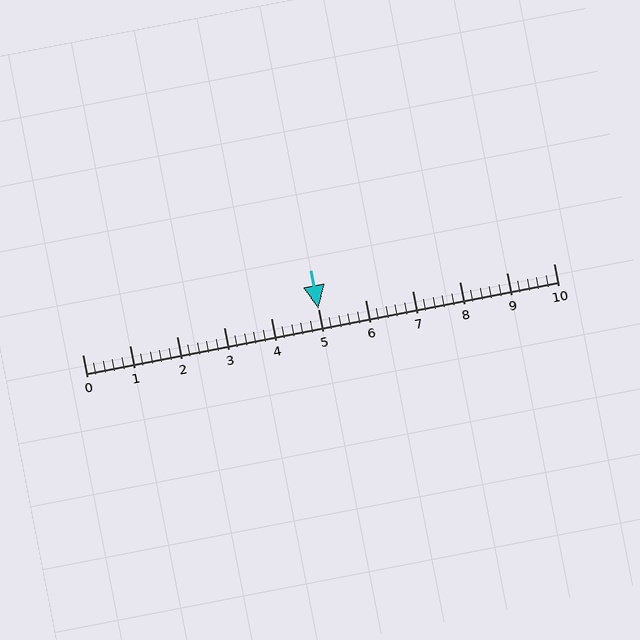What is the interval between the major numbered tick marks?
The major tick marks are spaced 1 units apart.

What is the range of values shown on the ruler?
The ruler shows values from 0 to 10.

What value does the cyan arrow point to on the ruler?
The cyan arrow points to approximately 5.0.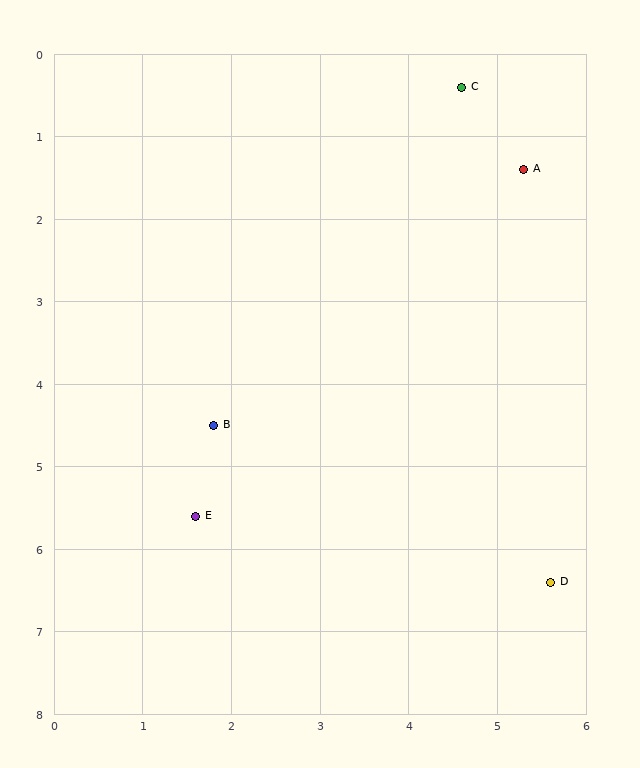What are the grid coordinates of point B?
Point B is at approximately (1.8, 4.5).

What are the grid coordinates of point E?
Point E is at approximately (1.6, 5.6).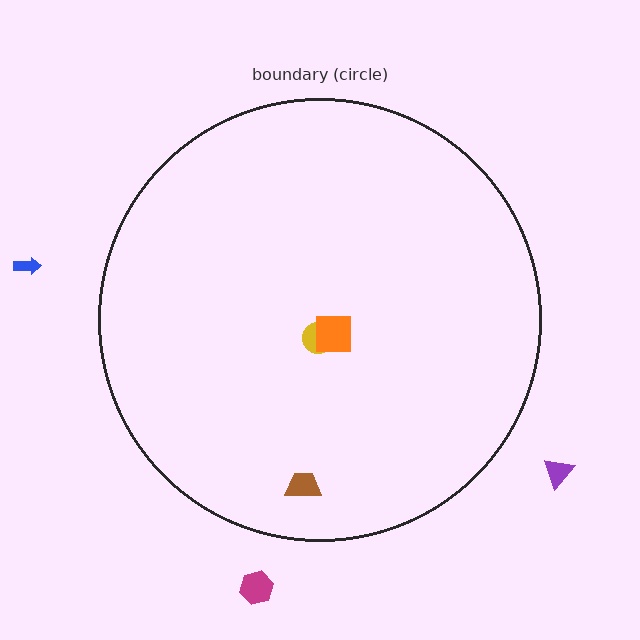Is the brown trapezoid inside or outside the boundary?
Inside.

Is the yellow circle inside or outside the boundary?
Inside.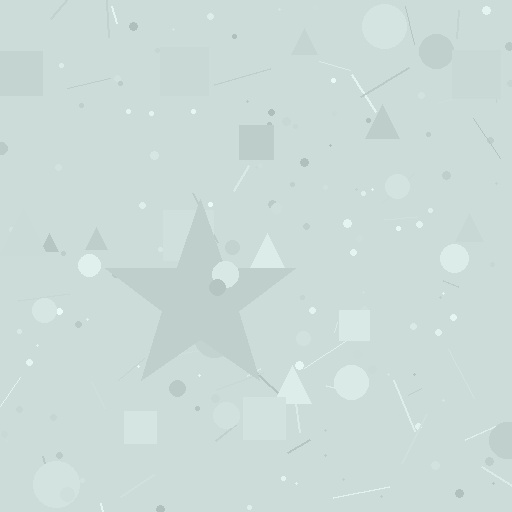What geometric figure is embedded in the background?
A star is embedded in the background.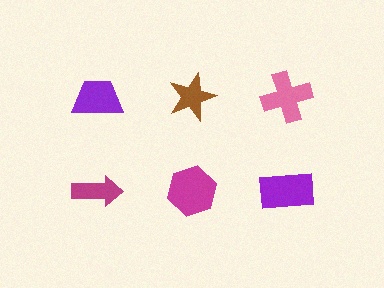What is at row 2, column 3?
A purple rectangle.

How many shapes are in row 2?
3 shapes.